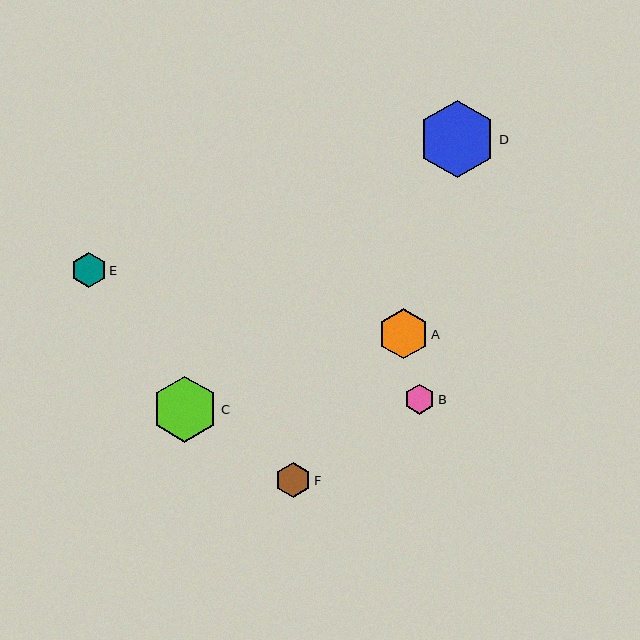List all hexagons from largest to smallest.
From largest to smallest: D, C, A, F, E, B.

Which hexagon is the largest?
Hexagon D is the largest with a size of approximately 77 pixels.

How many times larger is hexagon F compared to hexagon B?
Hexagon F is approximately 1.2 times the size of hexagon B.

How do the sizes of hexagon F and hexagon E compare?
Hexagon F and hexagon E are approximately the same size.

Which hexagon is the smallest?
Hexagon B is the smallest with a size of approximately 30 pixels.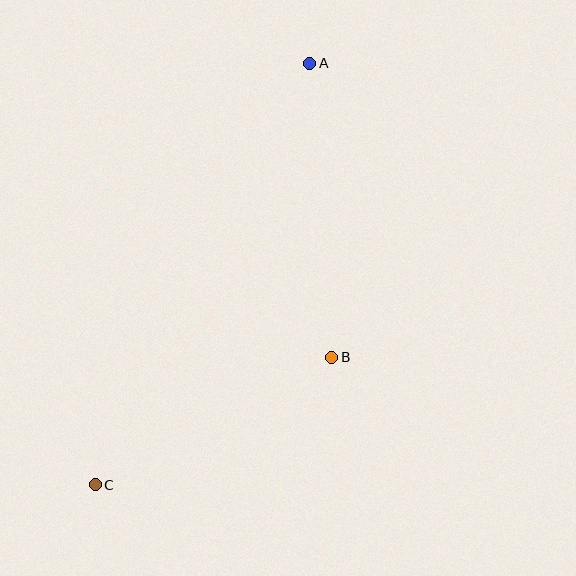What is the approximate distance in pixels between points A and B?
The distance between A and B is approximately 295 pixels.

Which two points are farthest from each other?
Points A and C are farthest from each other.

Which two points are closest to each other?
Points B and C are closest to each other.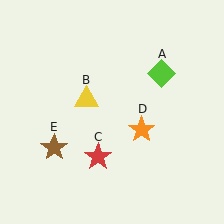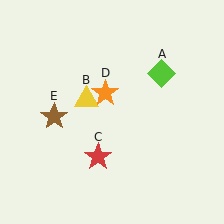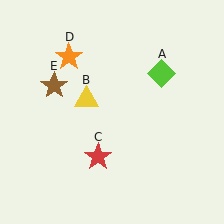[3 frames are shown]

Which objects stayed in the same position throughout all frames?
Lime diamond (object A) and yellow triangle (object B) and red star (object C) remained stationary.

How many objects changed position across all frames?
2 objects changed position: orange star (object D), brown star (object E).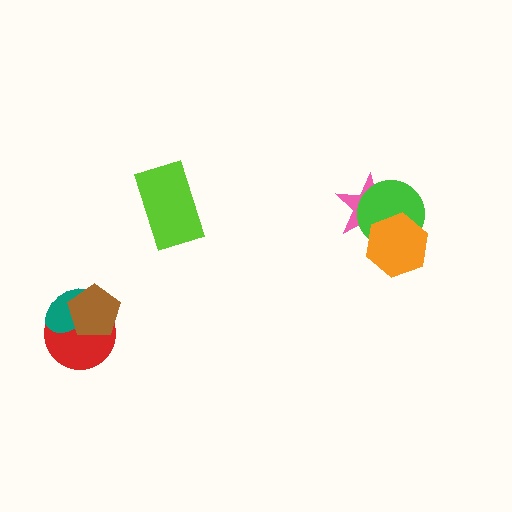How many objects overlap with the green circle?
2 objects overlap with the green circle.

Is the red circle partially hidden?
Yes, it is partially covered by another shape.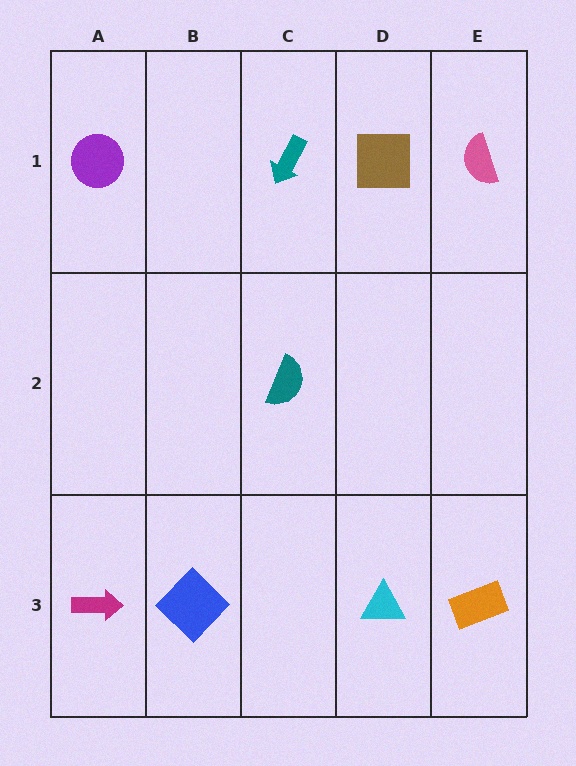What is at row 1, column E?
A pink semicircle.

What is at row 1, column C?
A teal arrow.